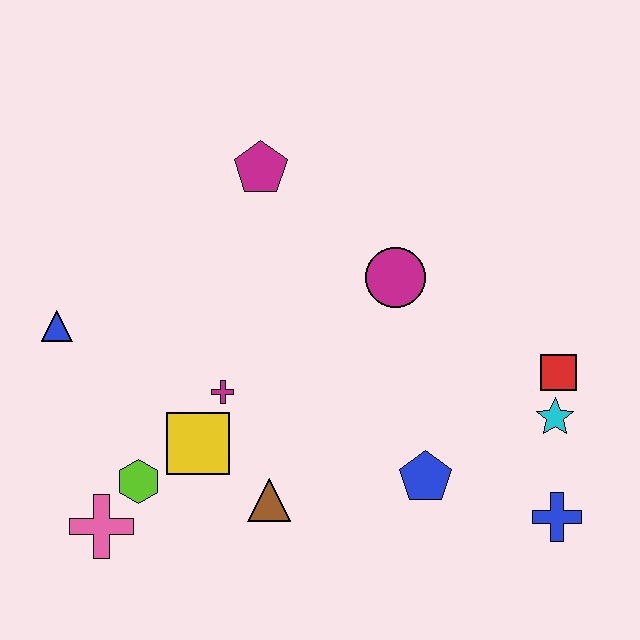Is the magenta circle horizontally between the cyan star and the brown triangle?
Yes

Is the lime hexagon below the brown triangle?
No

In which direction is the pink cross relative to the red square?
The pink cross is to the left of the red square.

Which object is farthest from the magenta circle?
The pink cross is farthest from the magenta circle.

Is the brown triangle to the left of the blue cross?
Yes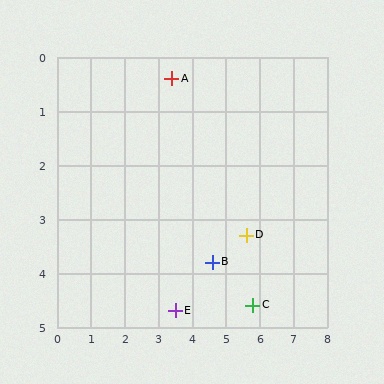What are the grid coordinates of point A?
Point A is at approximately (3.4, 0.4).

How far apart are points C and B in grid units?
Points C and B are about 1.4 grid units apart.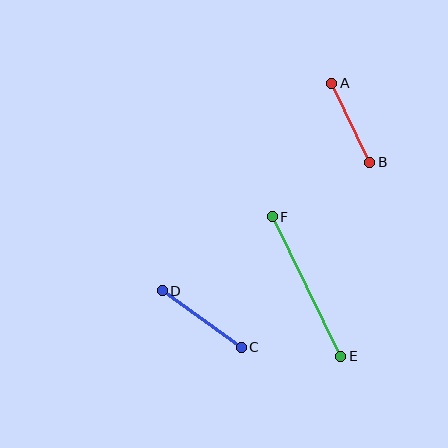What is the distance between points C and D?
The distance is approximately 97 pixels.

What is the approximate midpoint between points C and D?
The midpoint is at approximately (202, 319) pixels.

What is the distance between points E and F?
The distance is approximately 155 pixels.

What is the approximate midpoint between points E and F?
The midpoint is at approximately (306, 286) pixels.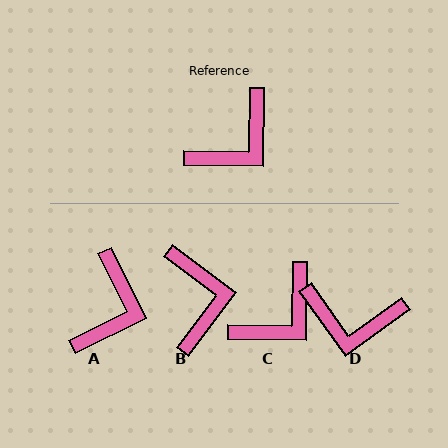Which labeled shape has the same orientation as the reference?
C.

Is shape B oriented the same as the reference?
No, it is off by about 54 degrees.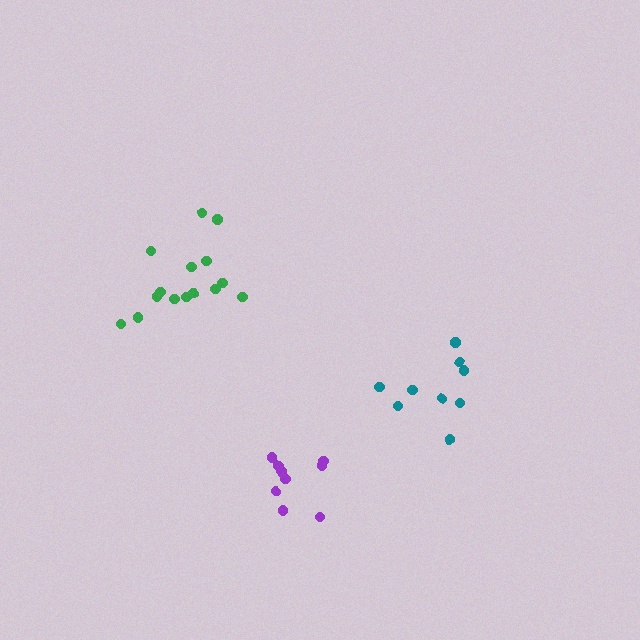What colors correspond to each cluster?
The clusters are colored: teal, purple, green.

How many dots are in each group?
Group 1: 9 dots, Group 2: 9 dots, Group 3: 15 dots (33 total).